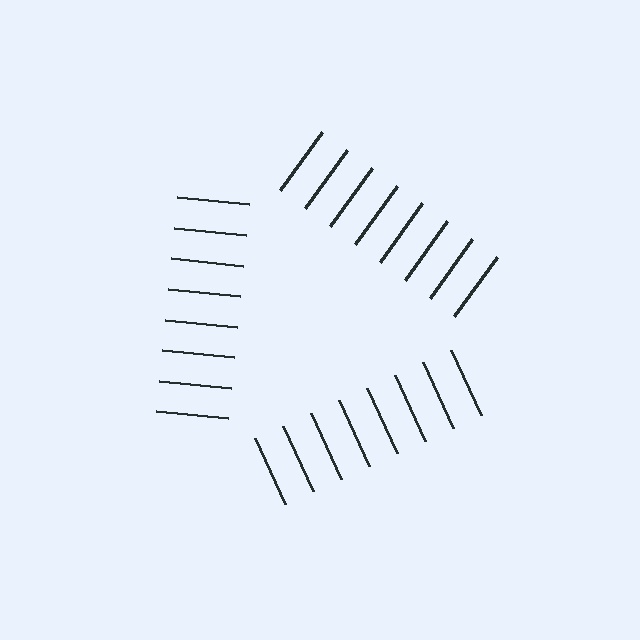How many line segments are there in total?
24 — 8 along each of the 3 edges.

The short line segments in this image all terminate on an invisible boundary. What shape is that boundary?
An illusory triangle — the line segments terminate on its edges but no continuous stroke is drawn.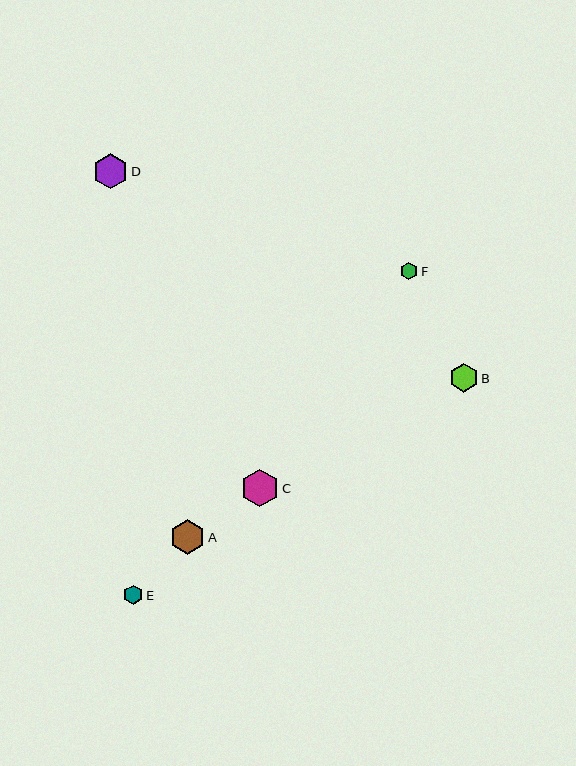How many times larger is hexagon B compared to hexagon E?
Hexagon B is approximately 1.5 times the size of hexagon E.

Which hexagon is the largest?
Hexagon C is the largest with a size of approximately 37 pixels.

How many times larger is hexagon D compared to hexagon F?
Hexagon D is approximately 2.0 times the size of hexagon F.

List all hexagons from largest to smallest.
From largest to smallest: C, D, A, B, E, F.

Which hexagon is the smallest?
Hexagon F is the smallest with a size of approximately 18 pixels.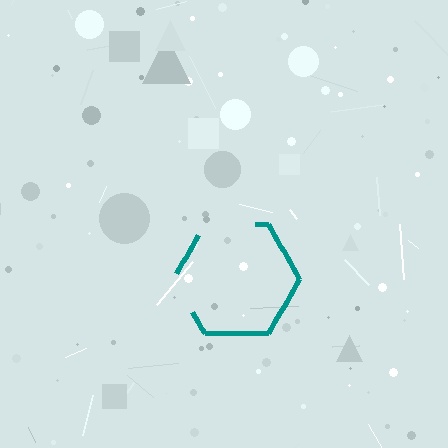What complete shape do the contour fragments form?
The contour fragments form a hexagon.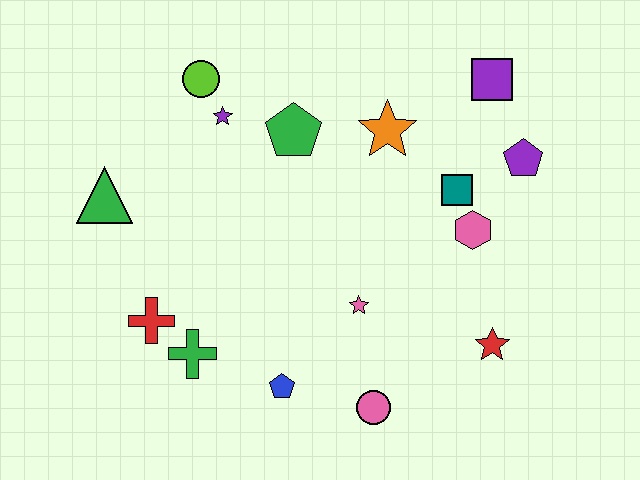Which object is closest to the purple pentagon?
The teal square is closest to the purple pentagon.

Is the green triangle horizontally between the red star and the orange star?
No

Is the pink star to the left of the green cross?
No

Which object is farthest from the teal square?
The green triangle is farthest from the teal square.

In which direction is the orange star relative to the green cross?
The orange star is above the green cross.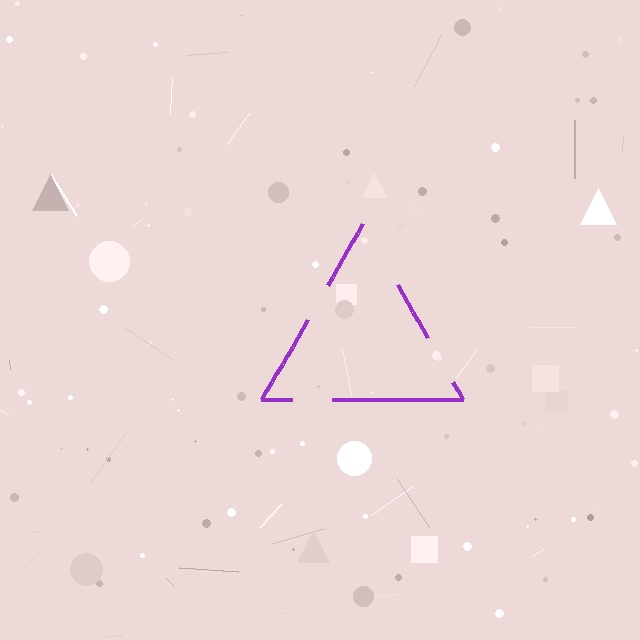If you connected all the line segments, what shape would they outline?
They would outline a triangle.